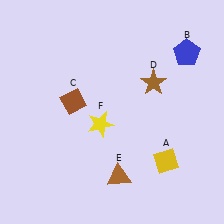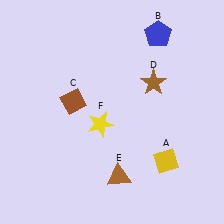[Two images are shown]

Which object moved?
The blue pentagon (B) moved left.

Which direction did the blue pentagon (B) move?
The blue pentagon (B) moved left.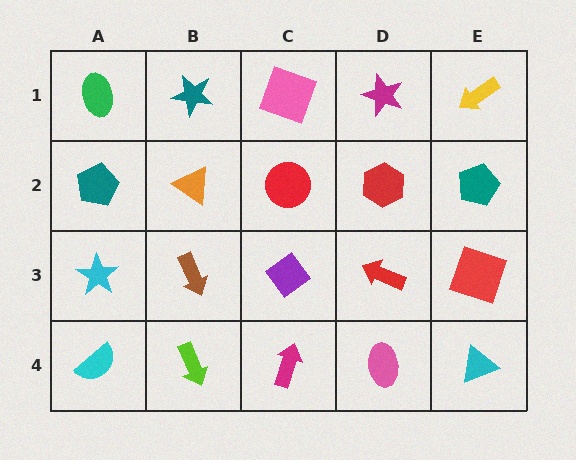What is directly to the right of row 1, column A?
A teal star.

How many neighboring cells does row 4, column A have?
2.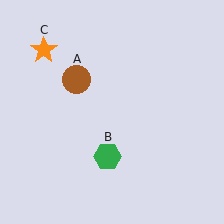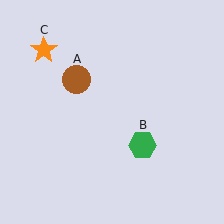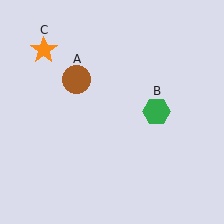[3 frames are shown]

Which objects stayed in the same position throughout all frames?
Brown circle (object A) and orange star (object C) remained stationary.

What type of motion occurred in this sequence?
The green hexagon (object B) rotated counterclockwise around the center of the scene.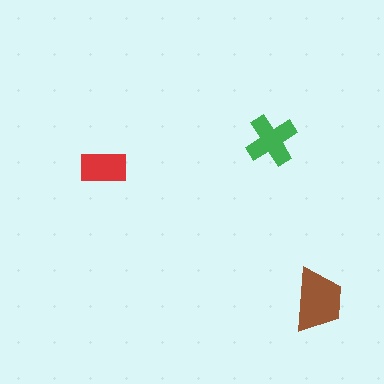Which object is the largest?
The brown trapezoid.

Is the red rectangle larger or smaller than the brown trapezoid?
Smaller.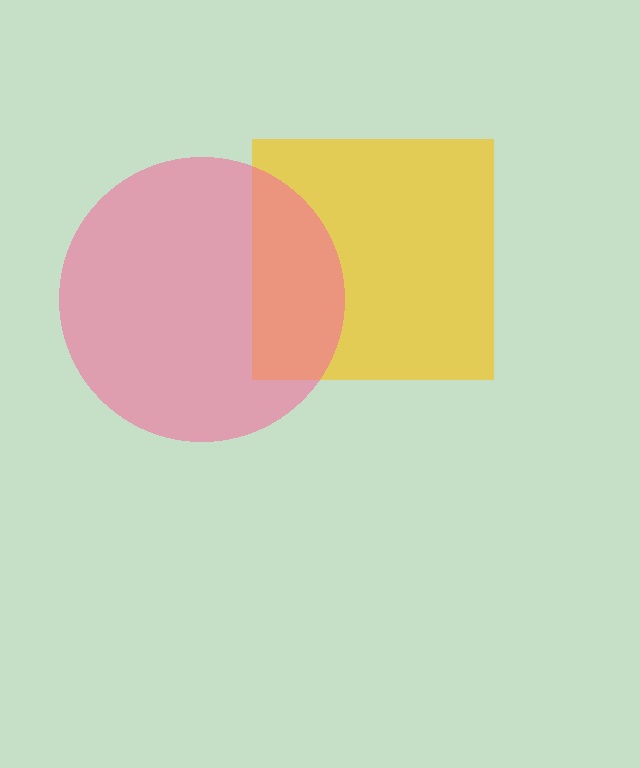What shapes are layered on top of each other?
The layered shapes are: a yellow square, a pink circle.